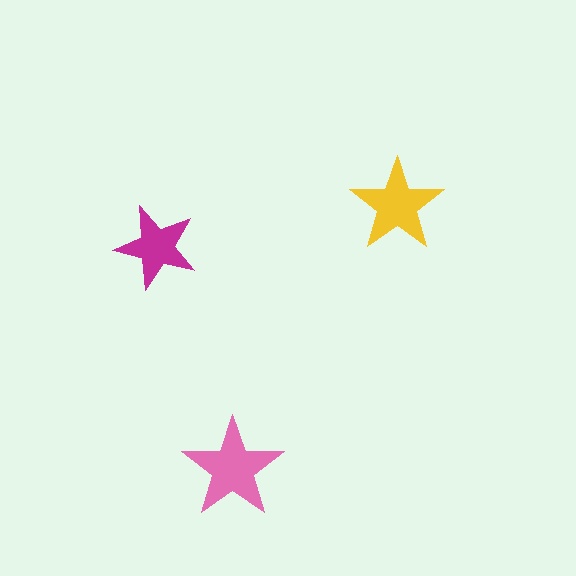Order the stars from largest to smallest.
the pink one, the yellow one, the magenta one.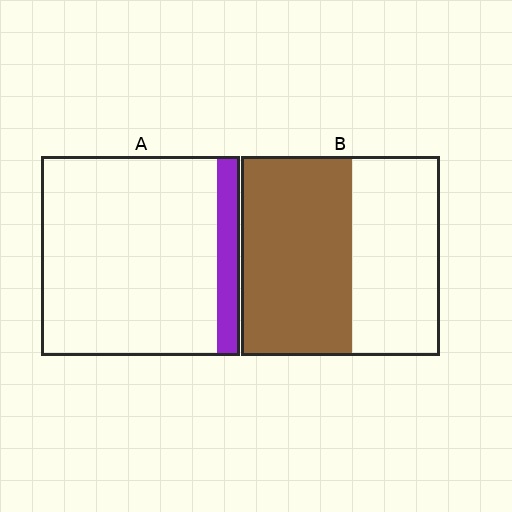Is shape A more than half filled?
No.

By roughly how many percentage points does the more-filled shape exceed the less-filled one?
By roughly 45 percentage points (B over A).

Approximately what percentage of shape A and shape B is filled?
A is approximately 10% and B is approximately 55%.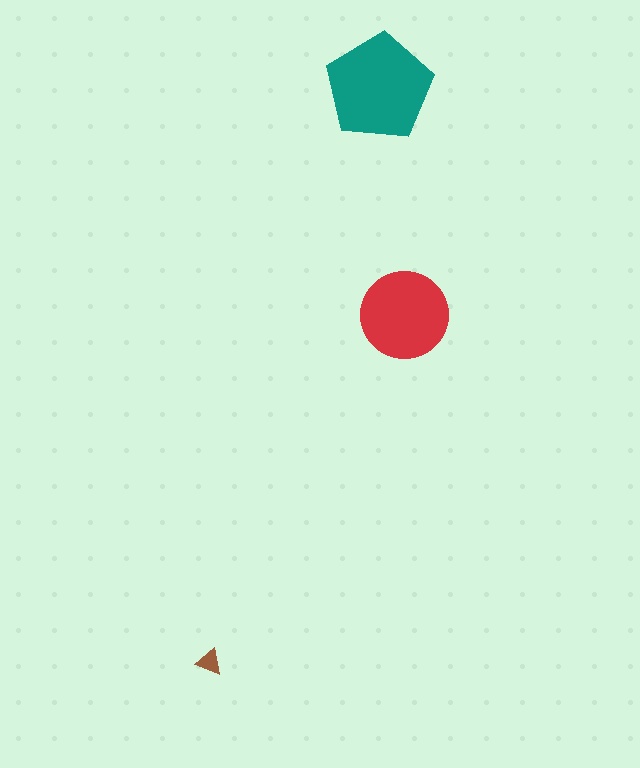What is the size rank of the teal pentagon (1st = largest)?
1st.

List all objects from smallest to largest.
The brown triangle, the red circle, the teal pentagon.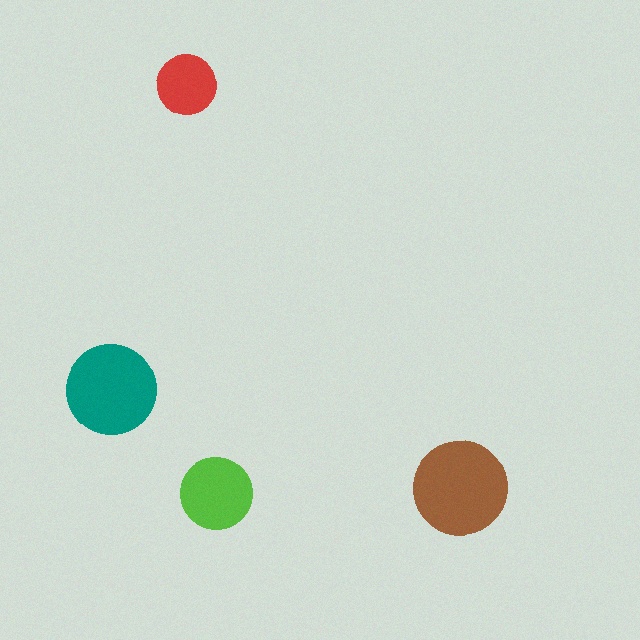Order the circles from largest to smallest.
the brown one, the teal one, the lime one, the red one.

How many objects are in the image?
There are 4 objects in the image.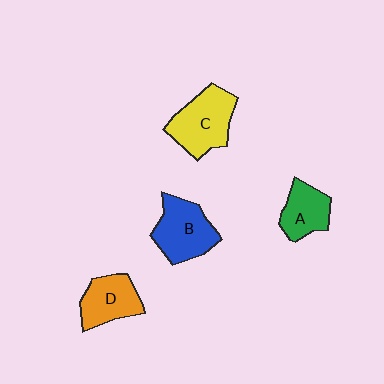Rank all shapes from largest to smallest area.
From largest to smallest: C (yellow), B (blue), D (orange), A (green).